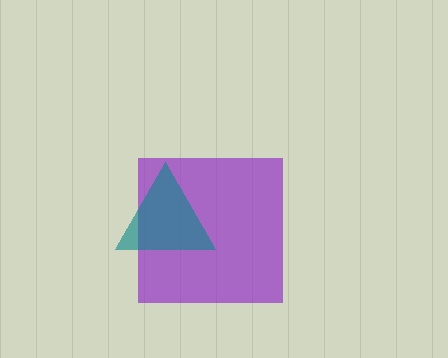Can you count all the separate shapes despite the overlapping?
Yes, there are 2 separate shapes.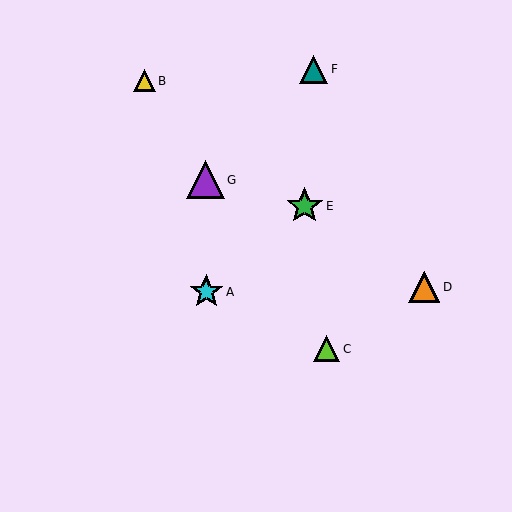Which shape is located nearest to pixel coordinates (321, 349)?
The lime triangle (labeled C) at (327, 349) is nearest to that location.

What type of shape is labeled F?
Shape F is a teal triangle.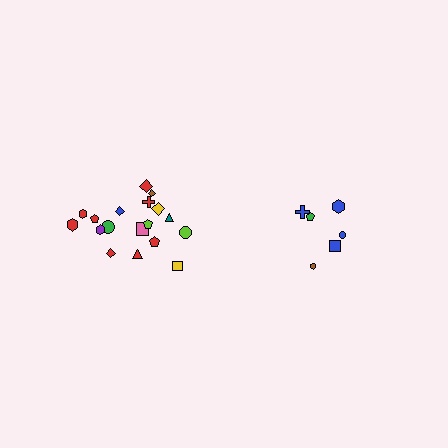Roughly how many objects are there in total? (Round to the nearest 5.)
Roughly 25 objects in total.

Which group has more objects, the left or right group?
The left group.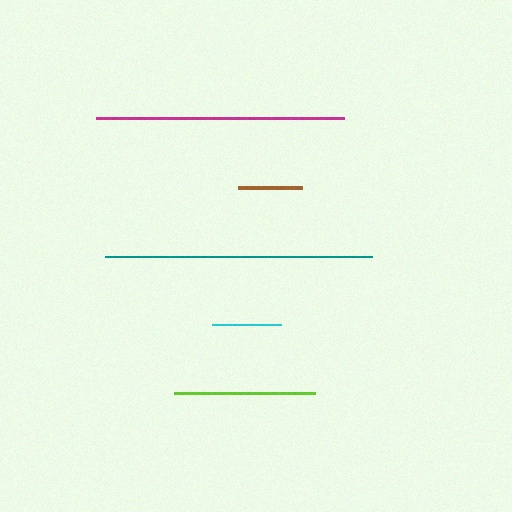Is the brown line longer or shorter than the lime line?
The lime line is longer than the brown line.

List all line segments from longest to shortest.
From longest to shortest: teal, magenta, lime, cyan, brown.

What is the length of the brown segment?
The brown segment is approximately 65 pixels long.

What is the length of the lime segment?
The lime segment is approximately 140 pixels long.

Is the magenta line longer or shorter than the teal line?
The teal line is longer than the magenta line.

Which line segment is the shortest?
The brown line is the shortest at approximately 65 pixels.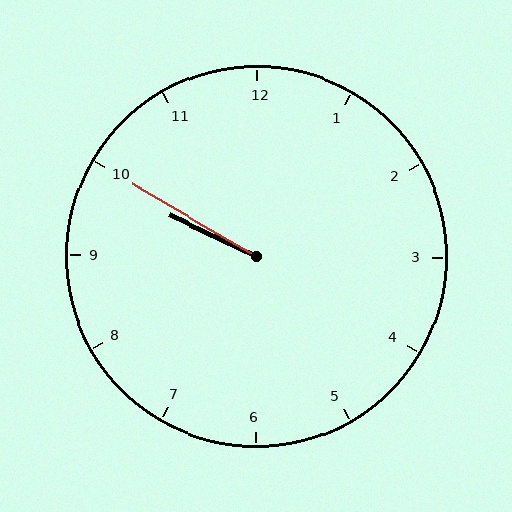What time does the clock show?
9:50.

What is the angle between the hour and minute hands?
Approximately 5 degrees.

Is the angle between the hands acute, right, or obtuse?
It is acute.